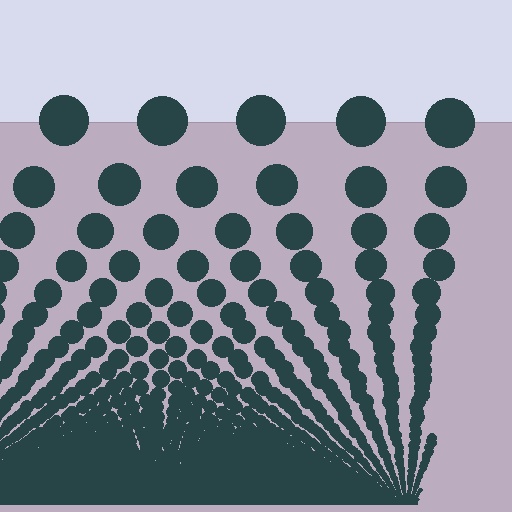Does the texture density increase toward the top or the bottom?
Density increases toward the bottom.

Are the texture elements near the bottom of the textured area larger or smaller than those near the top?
Smaller. The gradient is inverted — elements near the bottom are smaller and denser.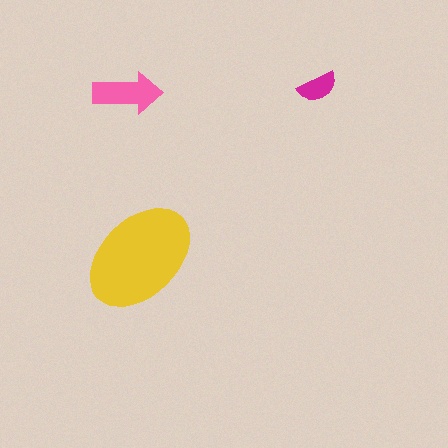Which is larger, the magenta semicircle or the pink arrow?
The pink arrow.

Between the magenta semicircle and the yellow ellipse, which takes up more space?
The yellow ellipse.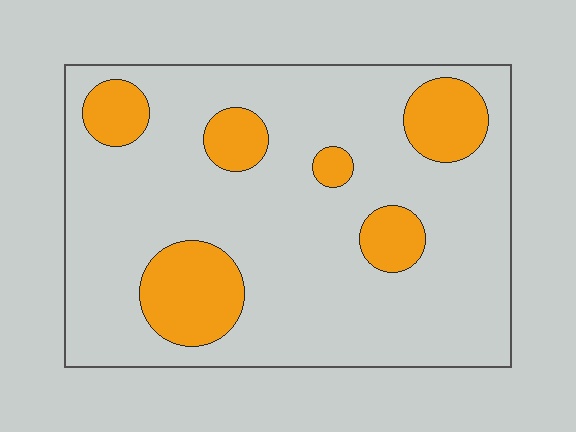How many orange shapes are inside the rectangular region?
6.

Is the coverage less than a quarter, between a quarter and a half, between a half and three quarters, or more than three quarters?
Less than a quarter.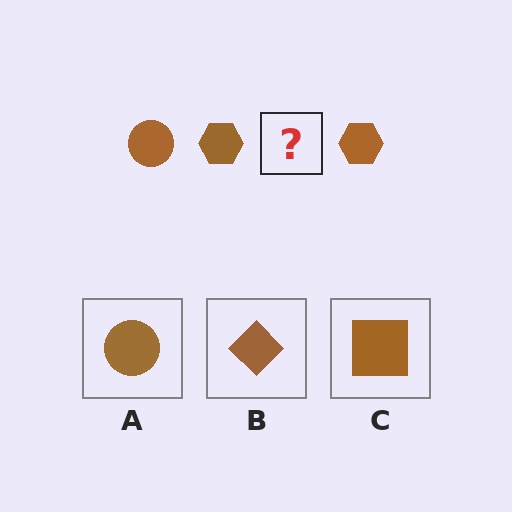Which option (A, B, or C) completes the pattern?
A.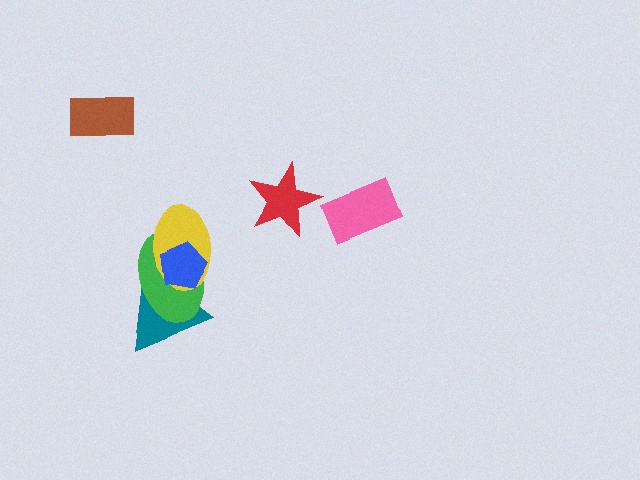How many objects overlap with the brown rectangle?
0 objects overlap with the brown rectangle.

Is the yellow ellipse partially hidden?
Yes, it is partially covered by another shape.